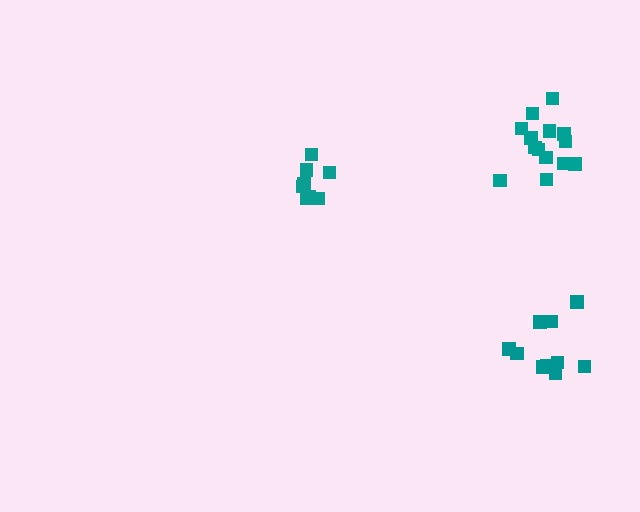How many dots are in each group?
Group 1: 10 dots, Group 2: 8 dots, Group 3: 14 dots (32 total).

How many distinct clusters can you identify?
There are 3 distinct clusters.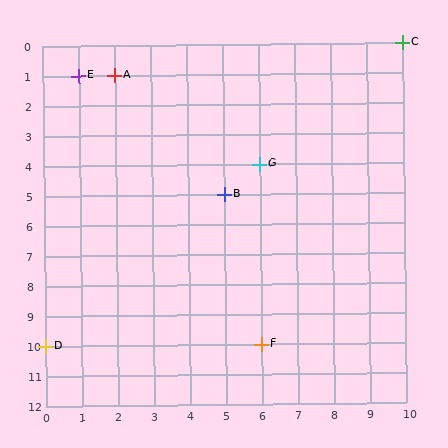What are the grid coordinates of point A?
Point A is at grid coordinates (2, 1).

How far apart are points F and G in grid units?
Points F and G are 6 rows apart.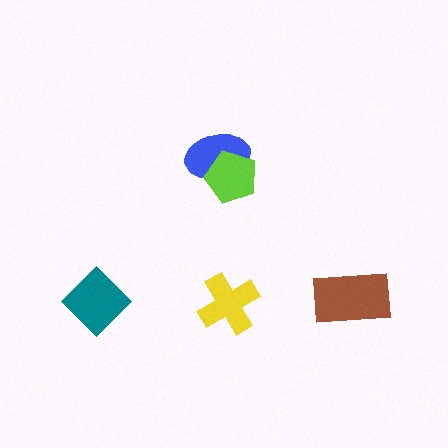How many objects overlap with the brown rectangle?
0 objects overlap with the brown rectangle.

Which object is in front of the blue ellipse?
The lime pentagon is in front of the blue ellipse.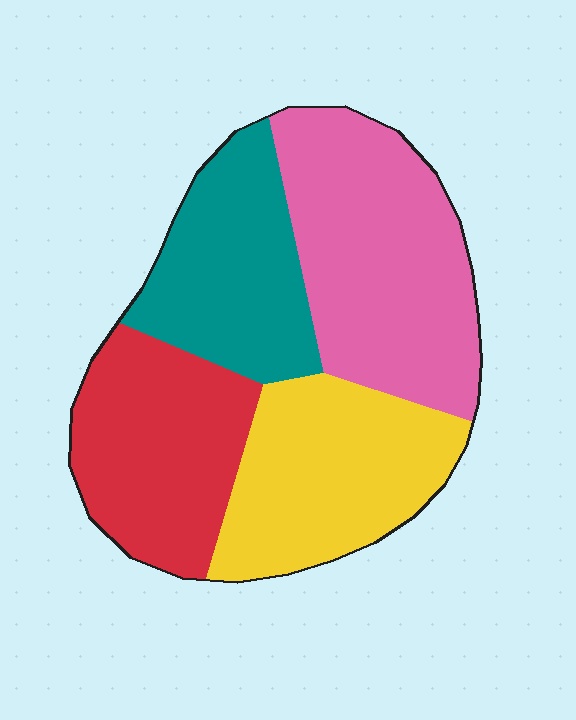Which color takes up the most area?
Pink, at roughly 30%.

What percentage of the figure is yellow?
Yellow covers 24% of the figure.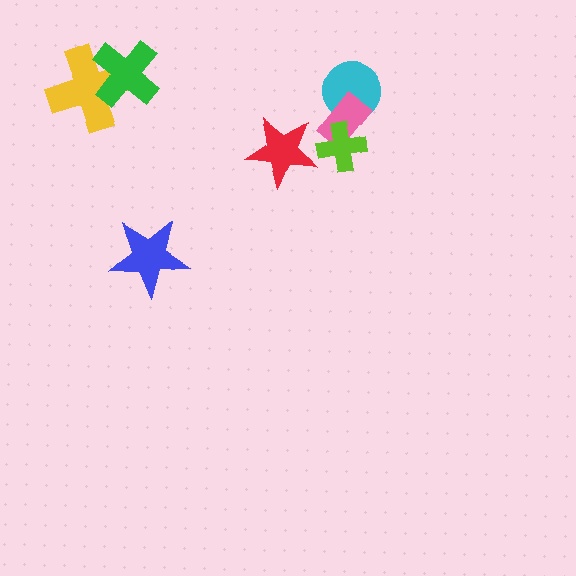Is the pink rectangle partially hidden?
Yes, it is partially covered by another shape.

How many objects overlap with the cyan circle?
1 object overlaps with the cyan circle.